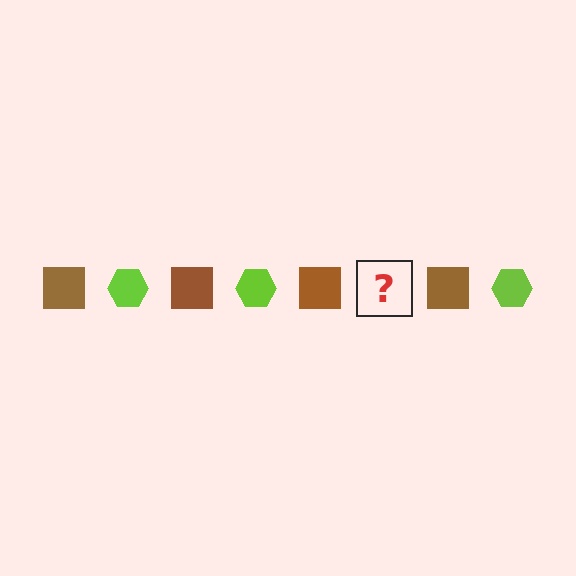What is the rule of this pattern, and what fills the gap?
The rule is that the pattern alternates between brown square and lime hexagon. The gap should be filled with a lime hexagon.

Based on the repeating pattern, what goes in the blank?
The blank should be a lime hexagon.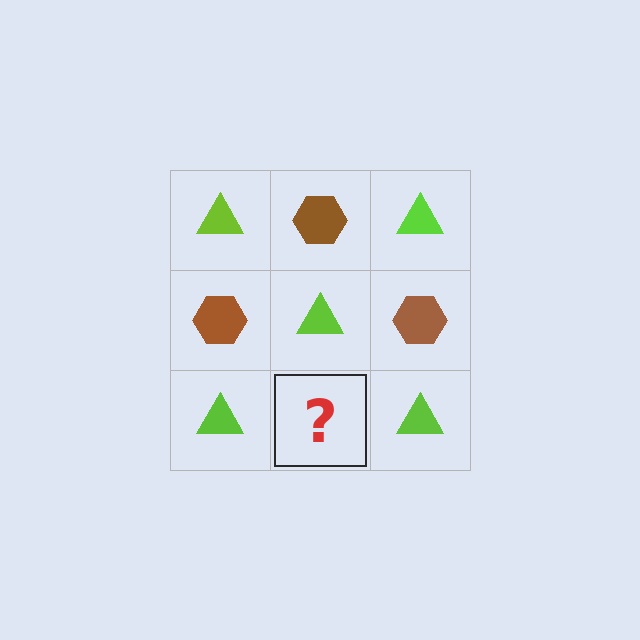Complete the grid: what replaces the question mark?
The question mark should be replaced with a brown hexagon.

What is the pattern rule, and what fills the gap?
The rule is that it alternates lime triangle and brown hexagon in a checkerboard pattern. The gap should be filled with a brown hexagon.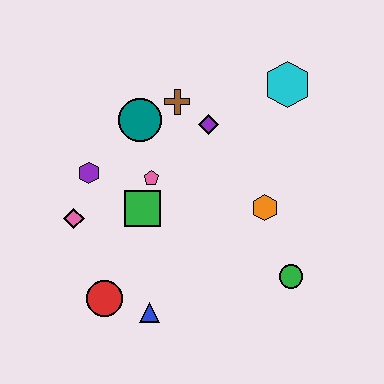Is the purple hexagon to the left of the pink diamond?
No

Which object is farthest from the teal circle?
The green circle is farthest from the teal circle.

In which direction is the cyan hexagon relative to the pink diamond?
The cyan hexagon is to the right of the pink diamond.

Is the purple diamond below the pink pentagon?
No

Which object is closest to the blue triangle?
The red circle is closest to the blue triangle.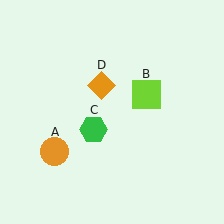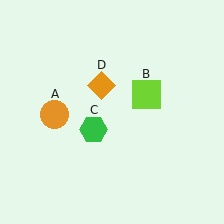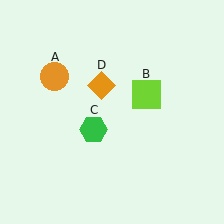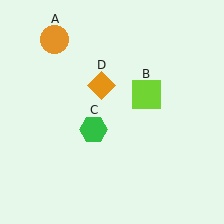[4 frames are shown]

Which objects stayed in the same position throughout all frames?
Lime square (object B) and green hexagon (object C) and orange diamond (object D) remained stationary.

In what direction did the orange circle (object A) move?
The orange circle (object A) moved up.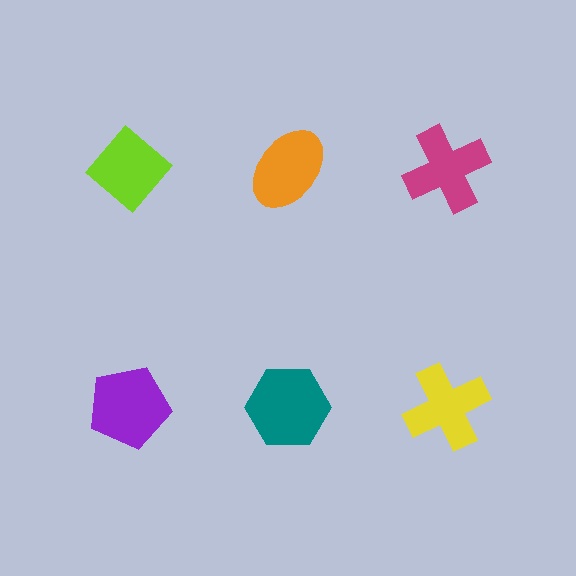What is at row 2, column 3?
A yellow cross.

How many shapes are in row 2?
3 shapes.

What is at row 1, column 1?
A lime diamond.